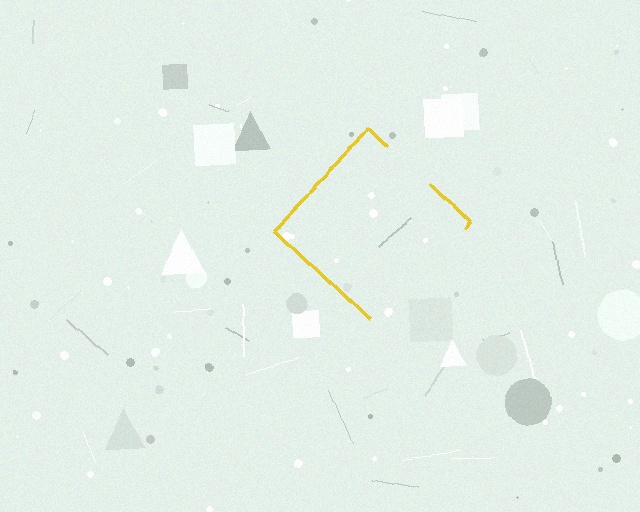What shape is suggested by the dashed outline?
The dashed outline suggests a diamond.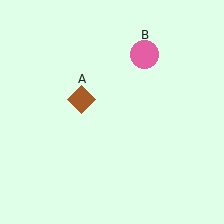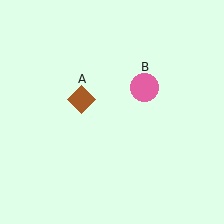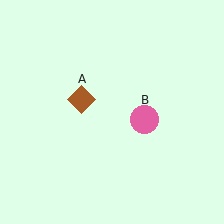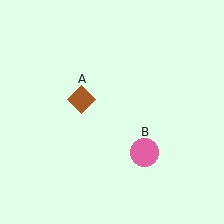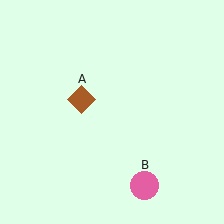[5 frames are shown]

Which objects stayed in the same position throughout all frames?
Brown diamond (object A) remained stationary.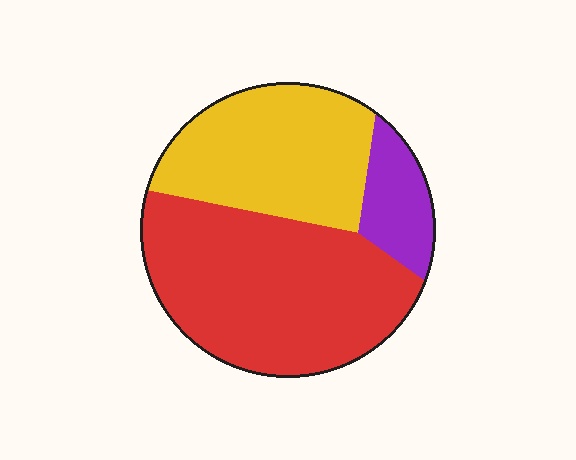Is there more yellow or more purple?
Yellow.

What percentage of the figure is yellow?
Yellow takes up about one third (1/3) of the figure.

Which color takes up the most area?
Red, at roughly 55%.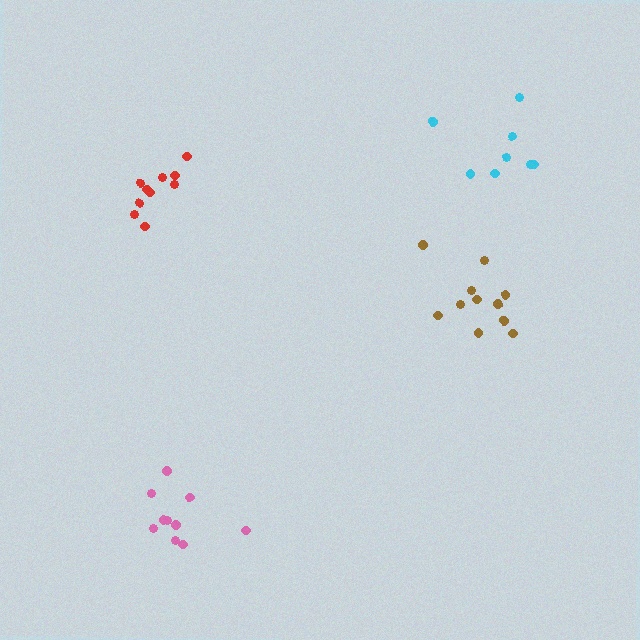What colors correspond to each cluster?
The clusters are colored: red, brown, pink, cyan.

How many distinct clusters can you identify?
There are 4 distinct clusters.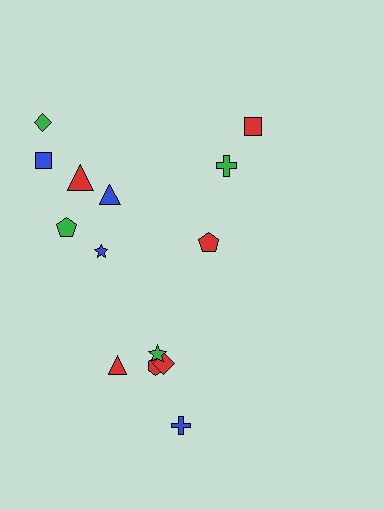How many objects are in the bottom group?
There are 5 objects.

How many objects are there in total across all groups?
There are 14 objects.